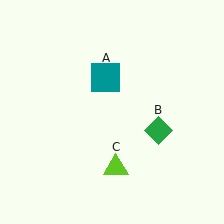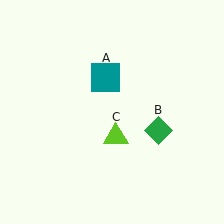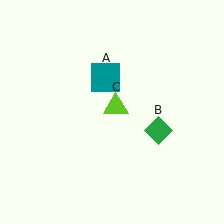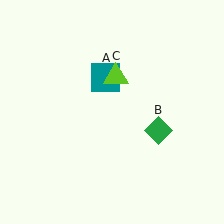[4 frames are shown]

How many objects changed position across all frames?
1 object changed position: lime triangle (object C).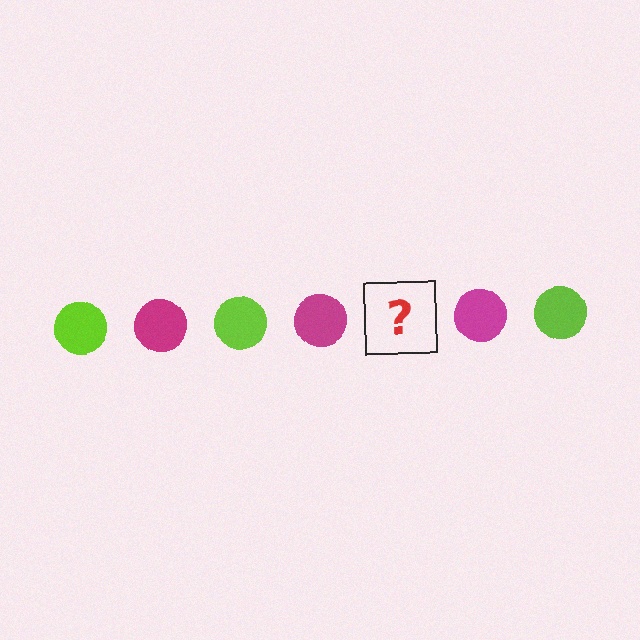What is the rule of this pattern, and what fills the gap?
The rule is that the pattern cycles through lime, magenta circles. The gap should be filled with a lime circle.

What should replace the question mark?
The question mark should be replaced with a lime circle.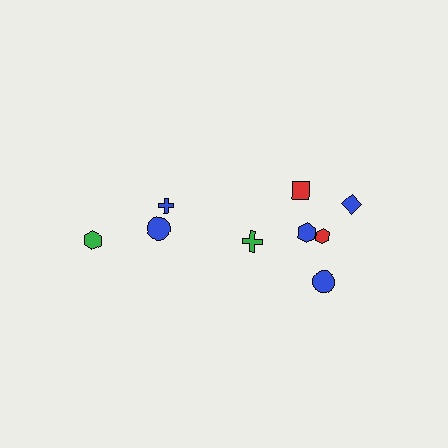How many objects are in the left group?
There are 3 objects.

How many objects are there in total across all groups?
There are 9 objects.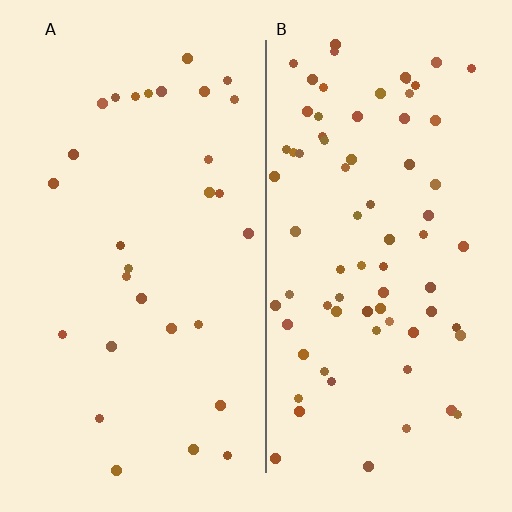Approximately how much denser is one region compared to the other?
Approximately 2.5× — region B over region A.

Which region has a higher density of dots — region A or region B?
B (the right).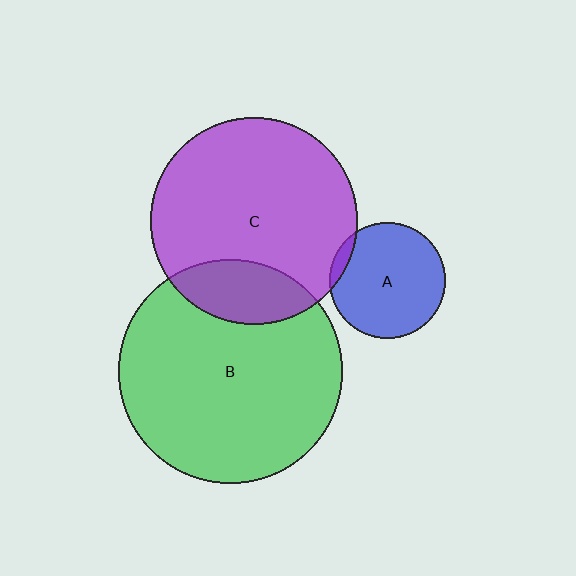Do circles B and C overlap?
Yes.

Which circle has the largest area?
Circle B (green).